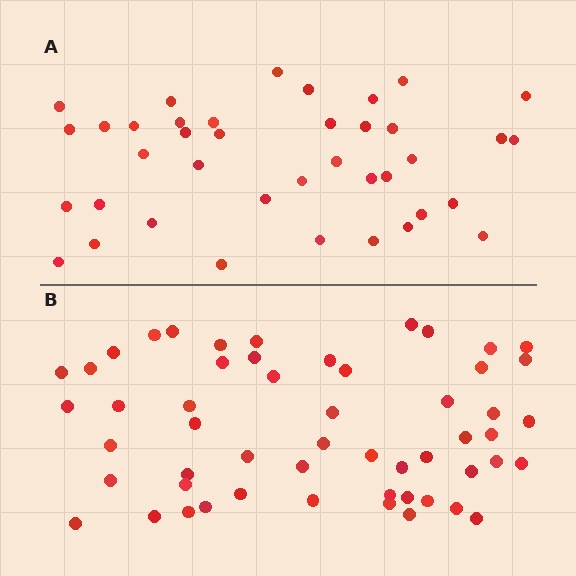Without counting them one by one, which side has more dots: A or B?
Region B (the bottom region) has more dots.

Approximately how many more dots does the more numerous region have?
Region B has approximately 15 more dots than region A.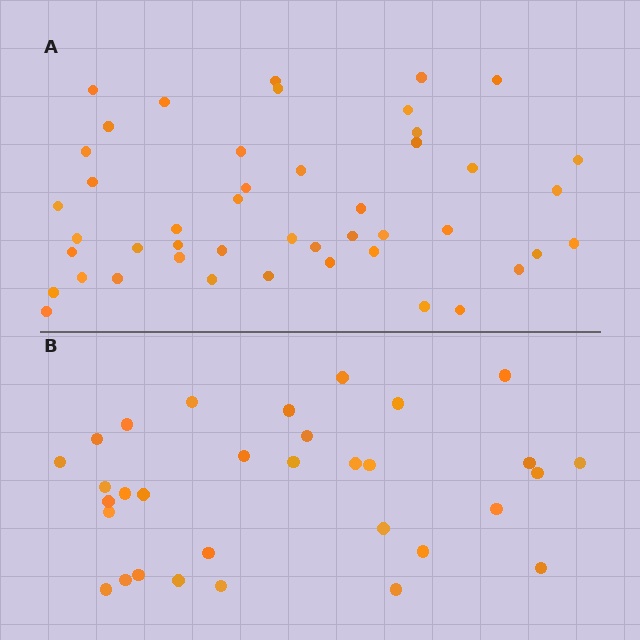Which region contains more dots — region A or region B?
Region A (the top region) has more dots.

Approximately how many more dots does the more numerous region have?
Region A has approximately 15 more dots than region B.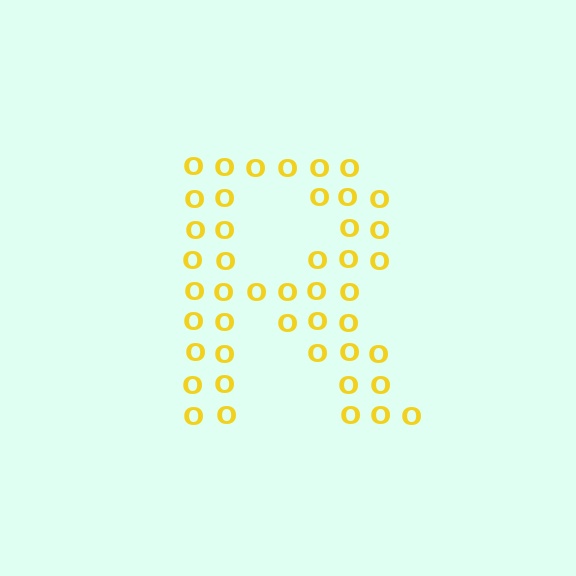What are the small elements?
The small elements are letter O's.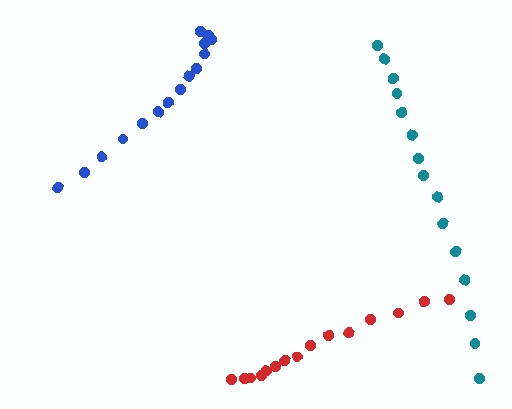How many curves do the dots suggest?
There are 3 distinct paths.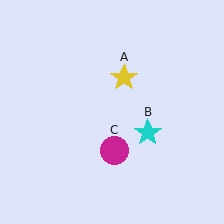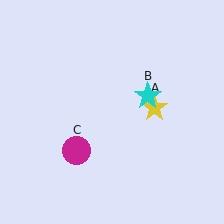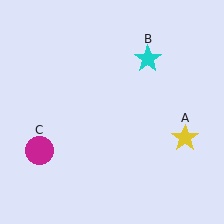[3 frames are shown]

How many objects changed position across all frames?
3 objects changed position: yellow star (object A), cyan star (object B), magenta circle (object C).